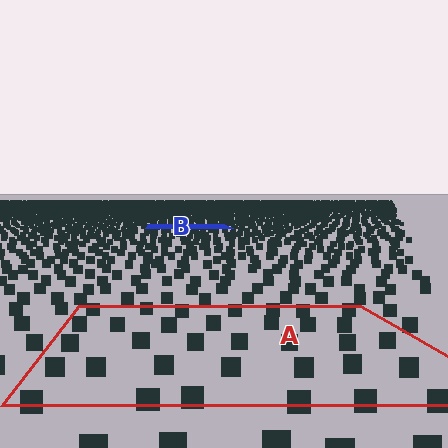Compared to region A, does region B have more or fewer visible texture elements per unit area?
Region B has more texture elements per unit area — they are packed more densely because it is farther away.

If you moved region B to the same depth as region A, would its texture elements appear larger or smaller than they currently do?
They would appear larger. At a closer depth, the same texture elements are projected at a bigger on-screen size.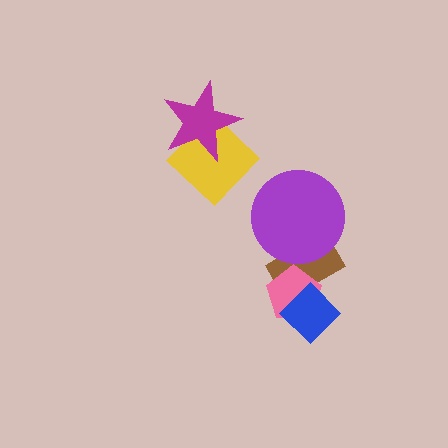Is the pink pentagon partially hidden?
Yes, it is partially covered by another shape.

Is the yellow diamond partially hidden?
Yes, it is partially covered by another shape.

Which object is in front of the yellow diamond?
The magenta star is in front of the yellow diamond.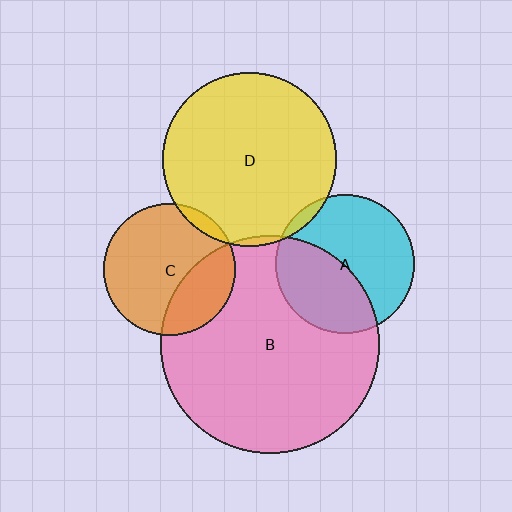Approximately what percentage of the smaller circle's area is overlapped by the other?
Approximately 5%.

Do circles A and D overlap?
Yes.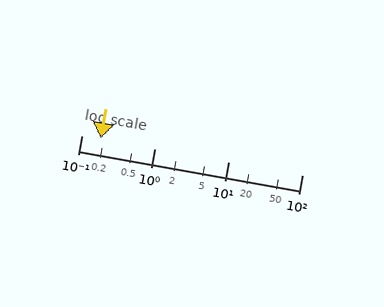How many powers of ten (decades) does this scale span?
The scale spans 3 decades, from 0.1 to 100.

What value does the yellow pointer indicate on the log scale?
The pointer indicates approximately 0.18.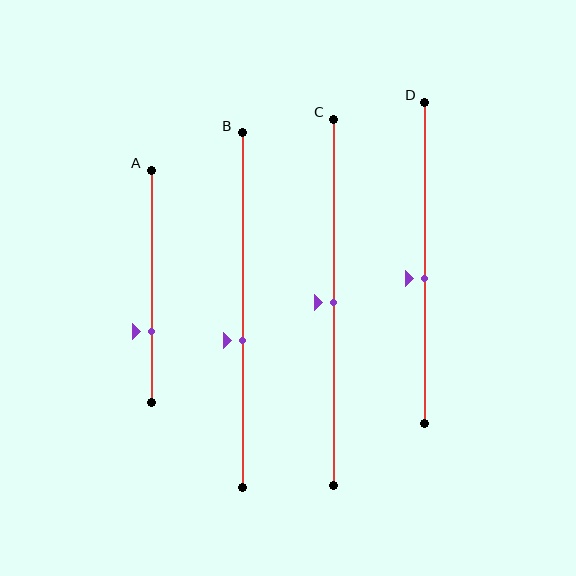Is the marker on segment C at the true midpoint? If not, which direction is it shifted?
Yes, the marker on segment C is at the true midpoint.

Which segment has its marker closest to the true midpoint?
Segment C has its marker closest to the true midpoint.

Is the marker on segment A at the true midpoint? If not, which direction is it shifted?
No, the marker on segment A is shifted downward by about 19% of the segment length.